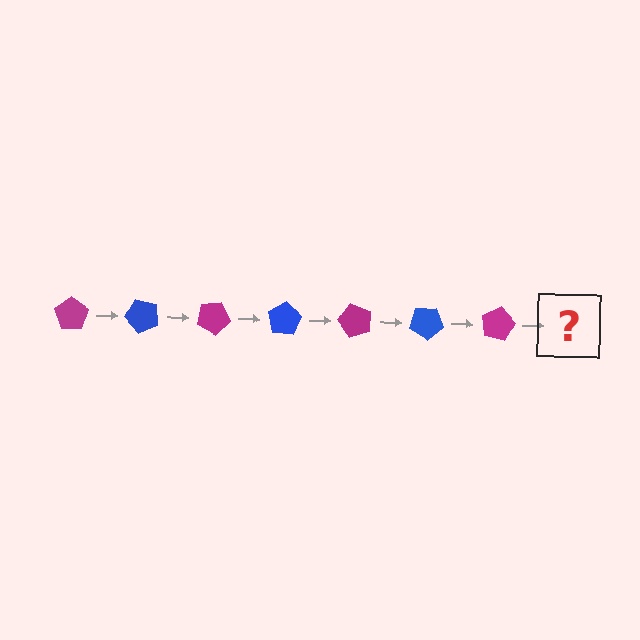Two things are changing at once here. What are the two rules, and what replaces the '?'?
The two rules are that it rotates 50 degrees each step and the color cycles through magenta and blue. The '?' should be a blue pentagon, rotated 350 degrees from the start.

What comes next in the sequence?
The next element should be a blue pentagon, rotated 350 degrees from the start.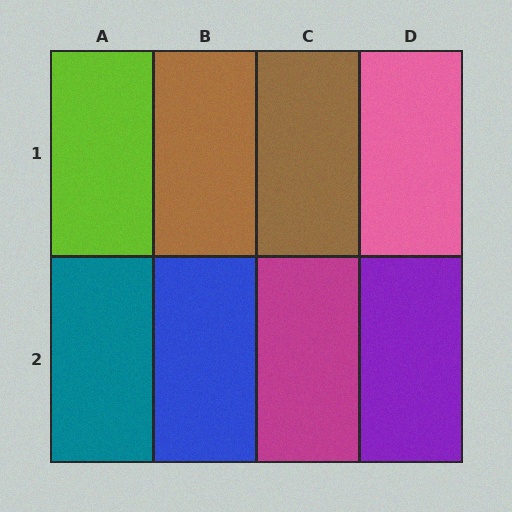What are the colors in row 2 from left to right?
Teal, blue, magenta, purple.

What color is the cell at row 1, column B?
Brown.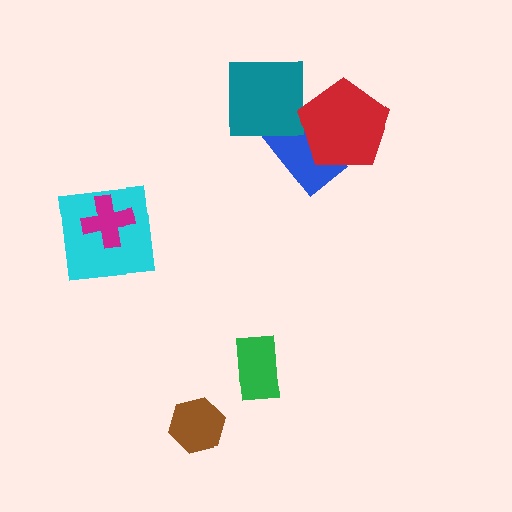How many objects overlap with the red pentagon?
1 object overlaps with the red pentagon.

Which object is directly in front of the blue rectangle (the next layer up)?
The teal square is directly in front of the blue rectangle.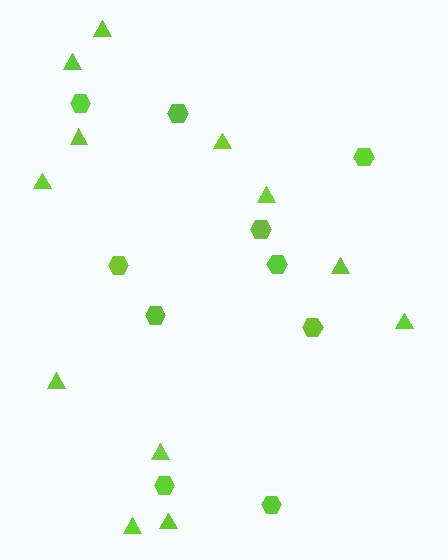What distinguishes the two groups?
There are 2 groups: one group of triangles (12) and one group of hexagons (10).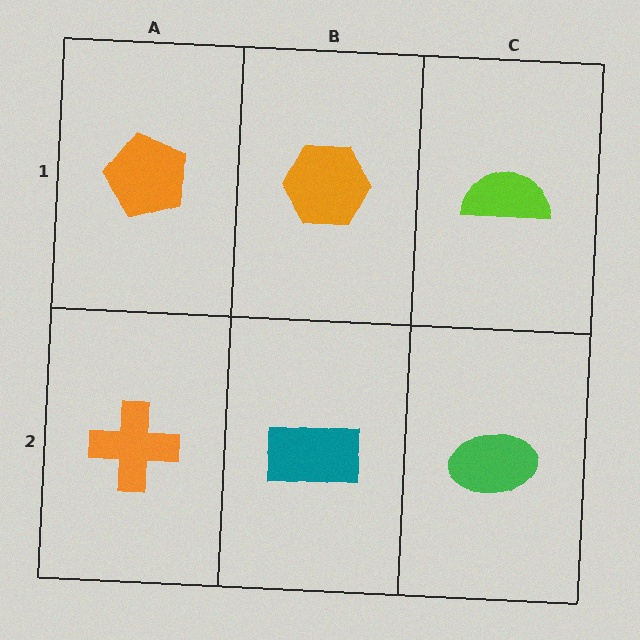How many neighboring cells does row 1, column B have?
3.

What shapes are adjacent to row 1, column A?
An orange cross (row 2, column A), an orange hexagon (row 1, column B).